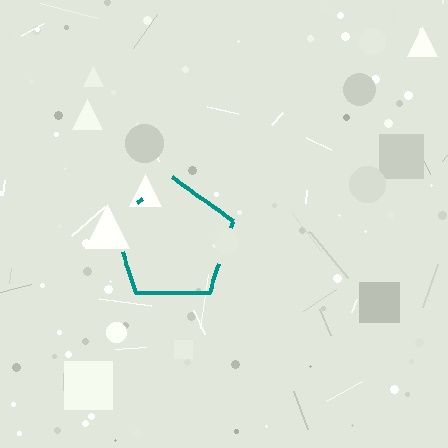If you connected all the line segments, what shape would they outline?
They would outline a pentagon.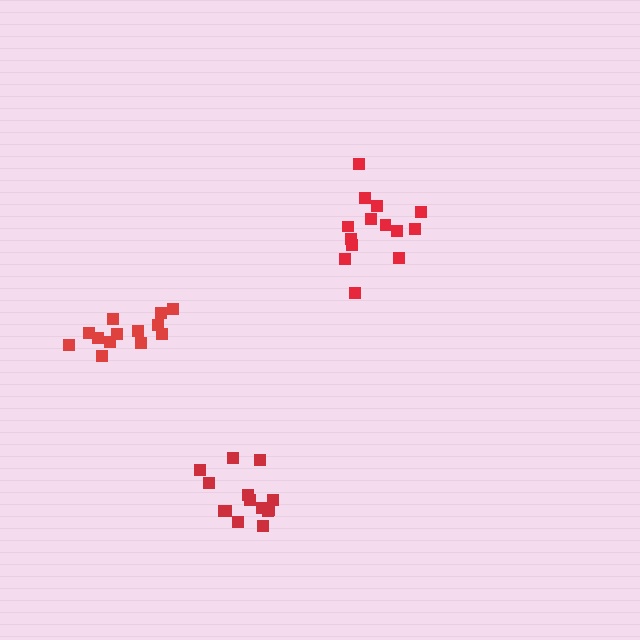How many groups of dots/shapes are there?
There are 3 groups.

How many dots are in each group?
Group 1: 13 dots, Group 2: 14 dots, Group 3: 14 dots (41 total).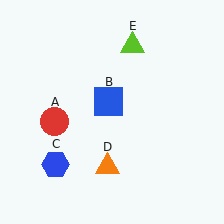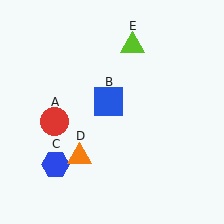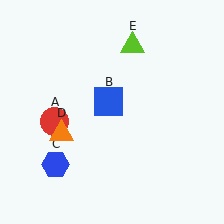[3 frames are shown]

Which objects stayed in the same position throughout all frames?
Red circle (object A) and blue square (object B) and blue hexagon (object C) and lime triangle (object E) remained stationary.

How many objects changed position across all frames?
1 object changed position: orange triangle (object D).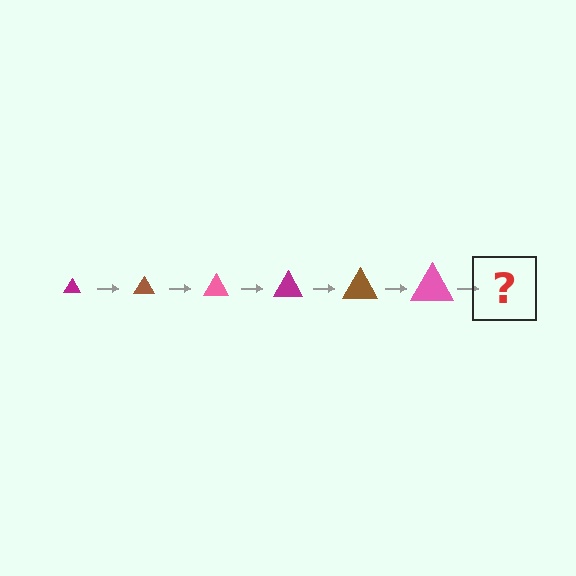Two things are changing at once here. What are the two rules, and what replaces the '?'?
The two rules are that the triangle grows larger each step and the color cycles through magenta, brown, and pink. The '?' should be a magenta triangle, larger than the previous one.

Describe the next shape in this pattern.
It should be a magenta triangle, larger than the previous one.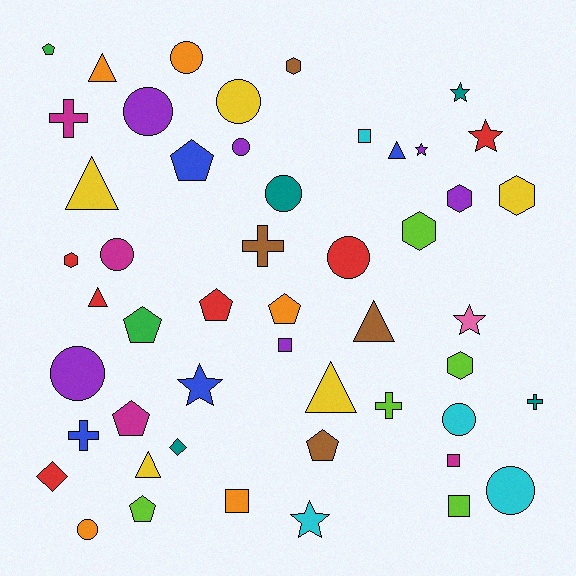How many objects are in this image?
There are 50 objects.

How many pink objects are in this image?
There is 1 pink object.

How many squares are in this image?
There are 5 squares.